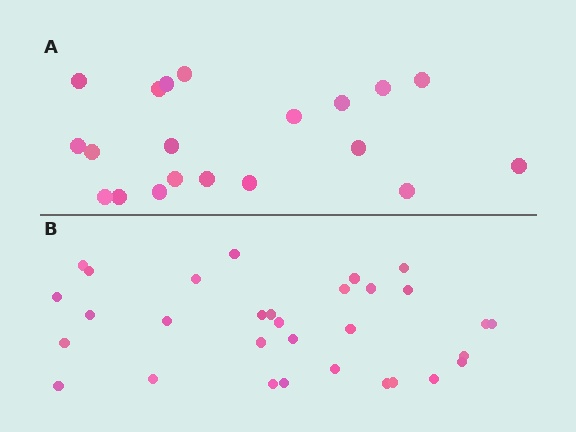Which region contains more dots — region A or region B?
Region B (the bottom region) has more dots.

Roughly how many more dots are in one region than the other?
Region B has roughly 12 or so more dots than region A.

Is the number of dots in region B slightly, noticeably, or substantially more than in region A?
Region B has substantially more. The ratio is roughly 1.6 to 1.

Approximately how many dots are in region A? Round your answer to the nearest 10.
About 20 dots.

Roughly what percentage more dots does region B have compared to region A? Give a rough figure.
About 55% more.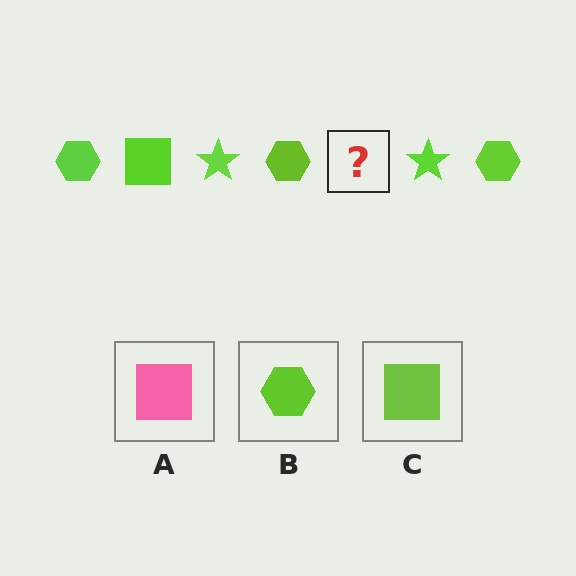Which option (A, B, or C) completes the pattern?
C.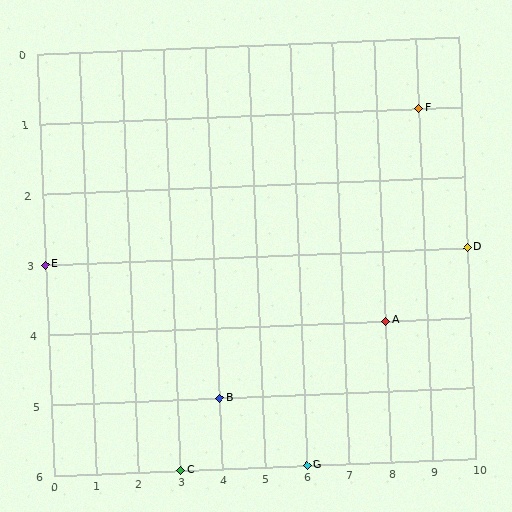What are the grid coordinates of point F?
Point F is at grid coordinates (9, 1).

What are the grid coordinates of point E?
Point E is at grid coordinates (0, 3).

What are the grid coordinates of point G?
Point G is at grid coordinates (6, 6).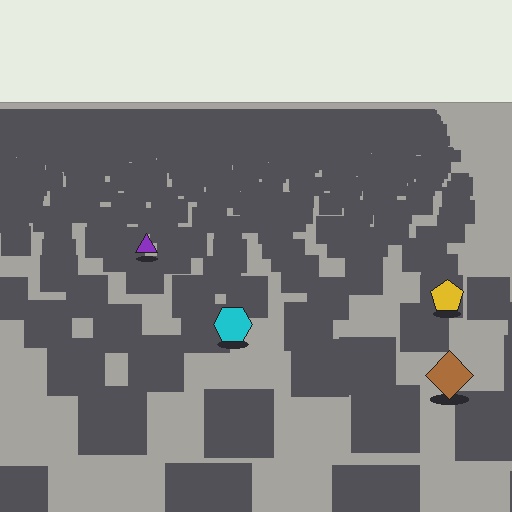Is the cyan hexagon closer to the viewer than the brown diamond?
No. The brown diamond is closer — you can tell from the texture gradient: the ground texture is coarser near it.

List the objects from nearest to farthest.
From nearest to farthest: the brown diamond, the cyan hexagon, the yellow pentagon, the purple triangle.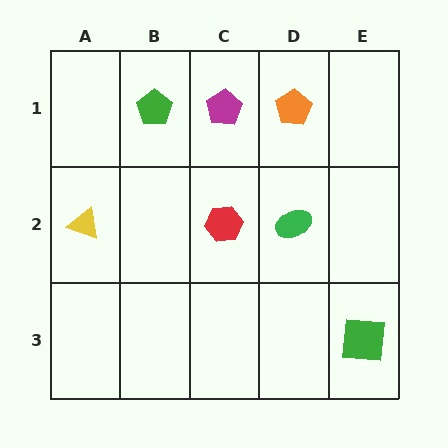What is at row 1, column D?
An orange pentagon.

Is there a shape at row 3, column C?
No, that cell is empty.